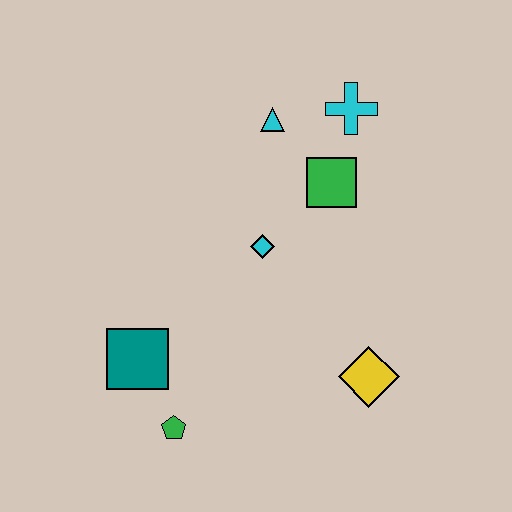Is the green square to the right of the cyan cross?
No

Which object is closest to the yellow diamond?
The cyan diamond is closest to the yellow diamond.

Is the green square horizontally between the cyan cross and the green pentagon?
Yes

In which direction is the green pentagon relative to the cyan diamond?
The green pentagon is below the cyan diamond.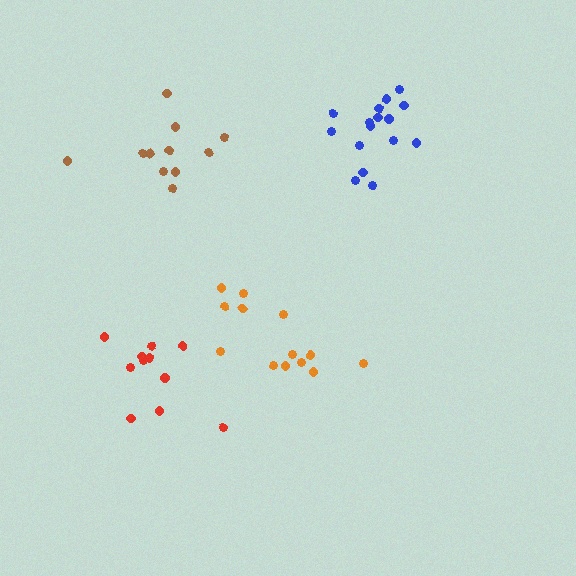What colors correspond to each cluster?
The clusters are colored: red, brown, orange, blue.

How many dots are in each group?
Group 1: 11 dots, Group 2: 11 dots, Group 3: 13 dots, Group 4: 16 dots (51 total).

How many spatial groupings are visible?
There are 4 spatial groupings.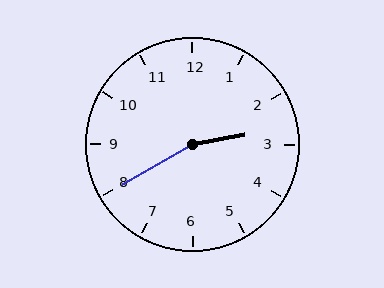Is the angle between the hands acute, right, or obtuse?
It is obtuse.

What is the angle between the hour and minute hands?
Approximately 160 degrees.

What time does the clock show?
2:40.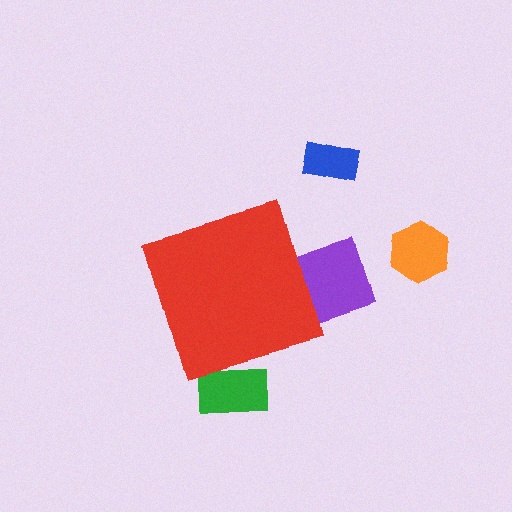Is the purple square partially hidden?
Yes, the purple square is partially hidden behind the red diamond.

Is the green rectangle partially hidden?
Yes, the green rectangle is partially hidden behind the red diamond.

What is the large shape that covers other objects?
A red diamond.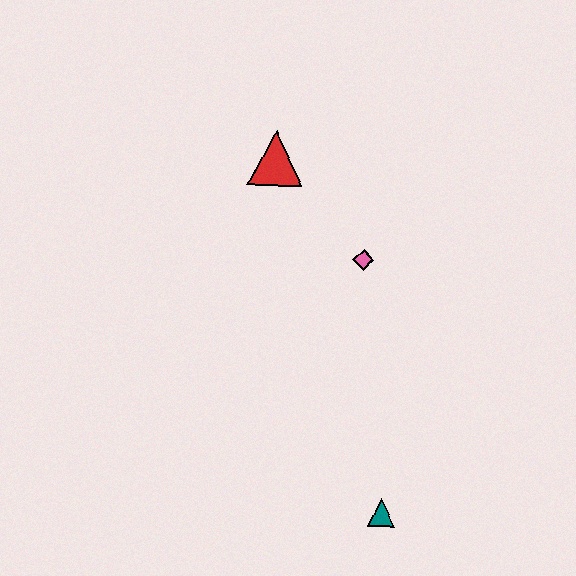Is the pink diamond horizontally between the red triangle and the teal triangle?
Yes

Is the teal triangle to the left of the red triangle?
No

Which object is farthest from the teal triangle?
The red triangle is farthest from the teal triangle.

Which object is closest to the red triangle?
The pink diamond is closest to the red triangle.